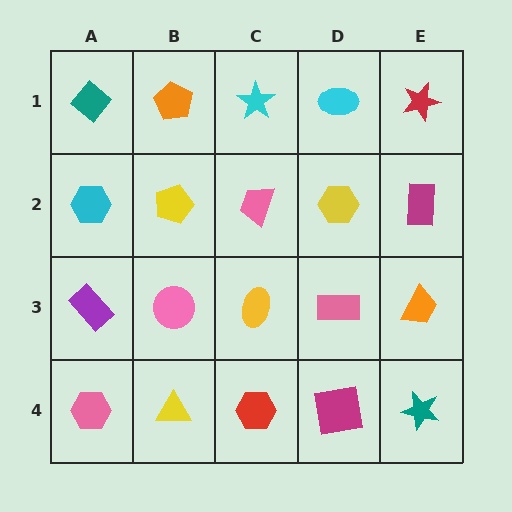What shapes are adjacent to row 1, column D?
A yellow hexagon (row 2, column D), a cyan star (row 1, column C), a red star (row 1, column E).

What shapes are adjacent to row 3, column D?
A yellow hexagon (row 2, column D), a magenta square (row 4, column D), a yellow ellipse (row 3, column C), an orange trapezoid (row 3, column E).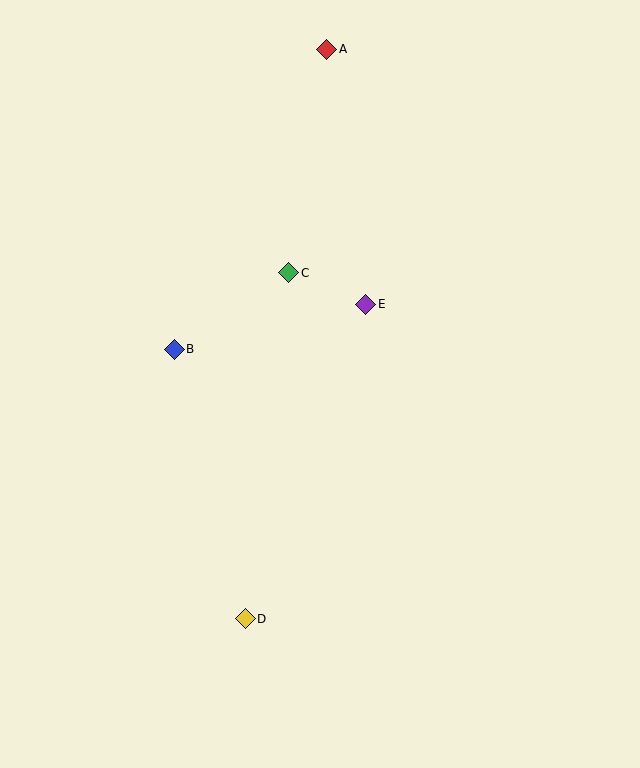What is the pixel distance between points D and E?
The distance between D and E is 337 pixels.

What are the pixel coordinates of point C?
Point C is at (289, 273).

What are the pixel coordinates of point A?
Point A is at (327, 49).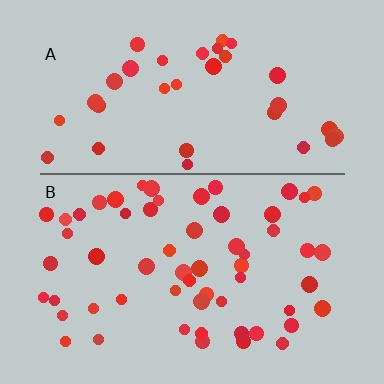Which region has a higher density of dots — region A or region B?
B (the bottom).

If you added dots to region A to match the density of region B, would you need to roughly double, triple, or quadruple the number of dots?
Approximately double.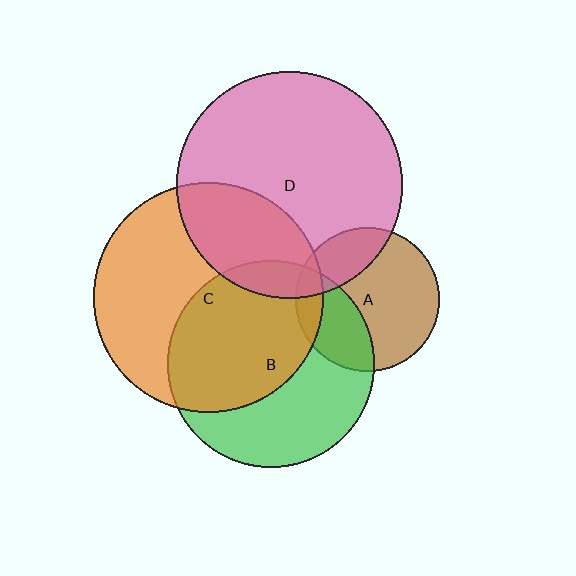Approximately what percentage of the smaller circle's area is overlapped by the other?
Approximately 30%.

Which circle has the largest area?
Circle C (orange).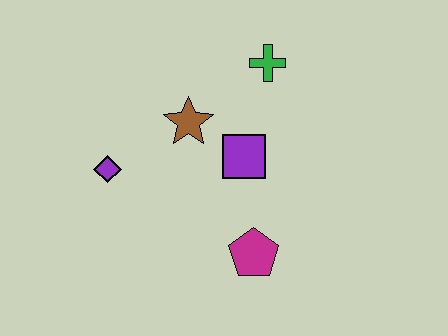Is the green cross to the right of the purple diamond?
Yes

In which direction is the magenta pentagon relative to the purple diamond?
The magenta pentagon is to the right of the purple diamond.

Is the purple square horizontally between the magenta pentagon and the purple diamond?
Yes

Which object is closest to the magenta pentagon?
The purple square is closest to the magenta pentagon.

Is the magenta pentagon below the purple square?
Yes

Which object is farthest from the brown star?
The magenta pentagon is farthest from the brown star.